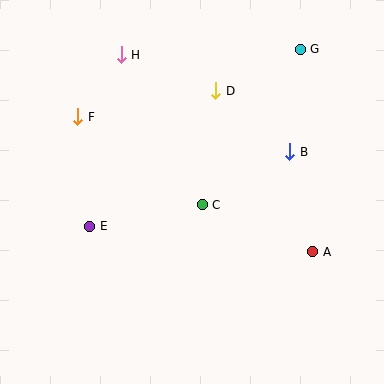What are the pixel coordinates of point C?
Point C is at (202, 205).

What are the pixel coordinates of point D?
Point D is at (216, 91).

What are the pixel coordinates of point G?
Point G is at (300, 49).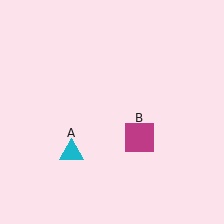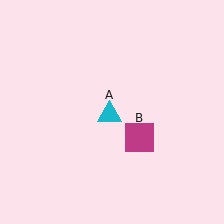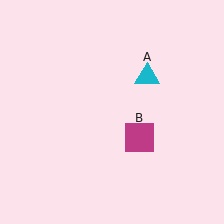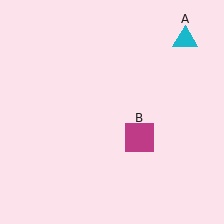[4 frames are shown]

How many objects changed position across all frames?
1 object changed position: cyan triangle (object A).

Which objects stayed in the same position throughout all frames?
Magenta square (object B) remained stationary.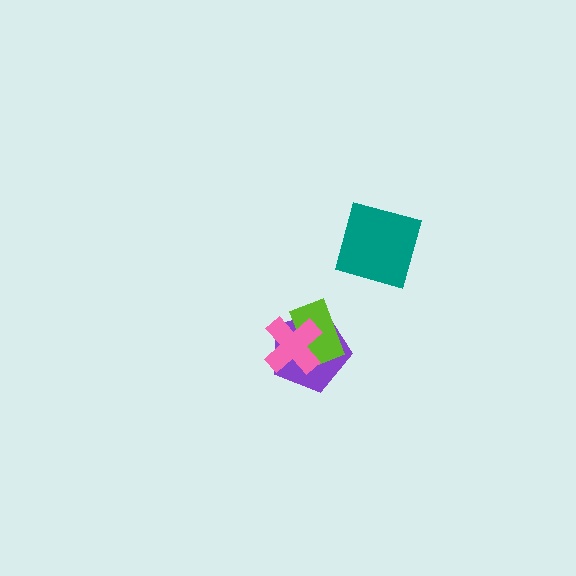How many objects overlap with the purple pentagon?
2 objects overlap with the purple pentagon.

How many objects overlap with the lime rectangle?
2 objects overlap with the lime rectangle.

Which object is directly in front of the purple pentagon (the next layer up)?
The lime rectangle is directly in front of the purple pentagon.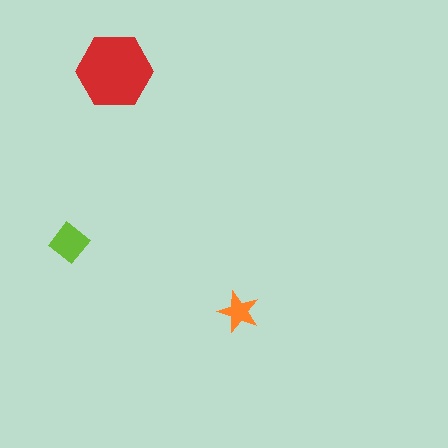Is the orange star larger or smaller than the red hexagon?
Smaller.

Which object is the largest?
The red hexagon.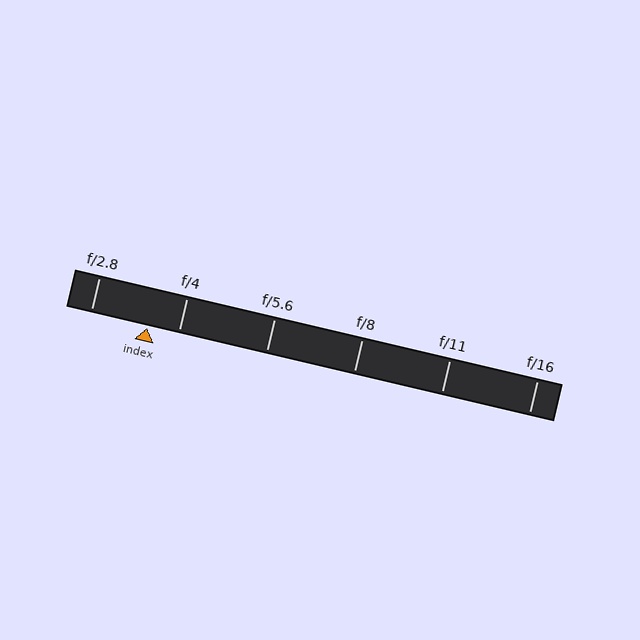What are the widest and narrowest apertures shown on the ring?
The widest aperture shown is f/2.8 and the narrowest is f/16.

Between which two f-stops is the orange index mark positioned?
The index mark is between f/2.8 and f/4.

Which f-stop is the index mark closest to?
The index mark is closest to f/4.